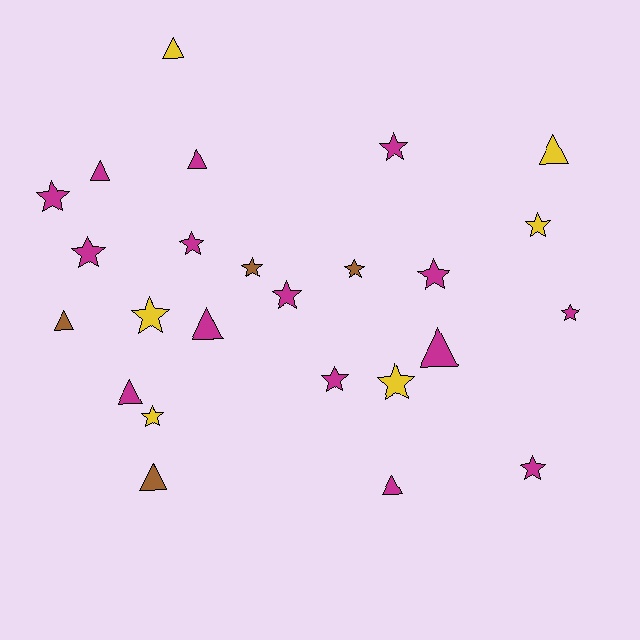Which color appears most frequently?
Magenta, with 15 objects.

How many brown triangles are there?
There are 2 brown triangles.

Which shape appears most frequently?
Star, with 15 objects.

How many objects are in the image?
There are 25 objects.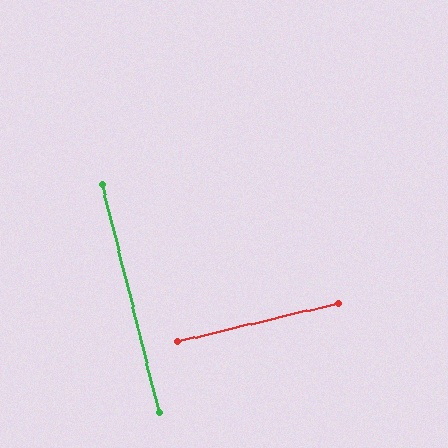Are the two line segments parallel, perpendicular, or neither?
Perpendicular — they meet at approximately 89°.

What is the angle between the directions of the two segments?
Approximately 89 degrees.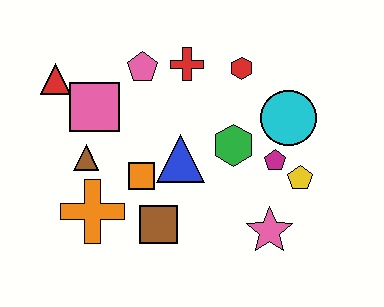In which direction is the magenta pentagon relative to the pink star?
The magenta pentagon is above the pink star.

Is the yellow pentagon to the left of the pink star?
No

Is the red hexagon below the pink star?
No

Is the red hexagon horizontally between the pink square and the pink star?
Yes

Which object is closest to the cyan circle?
The magenta pentagon is closest to the cyan circle.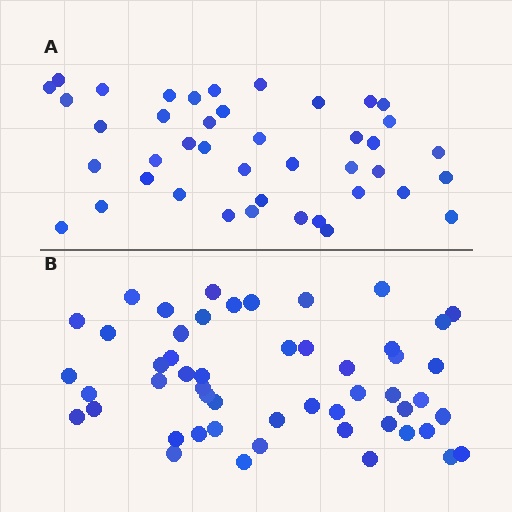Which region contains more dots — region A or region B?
Region B (the bottom region) has more dots.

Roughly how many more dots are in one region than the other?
Region B has roughly 10 or so more dots than region A.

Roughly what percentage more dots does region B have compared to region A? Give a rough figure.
About 25% more.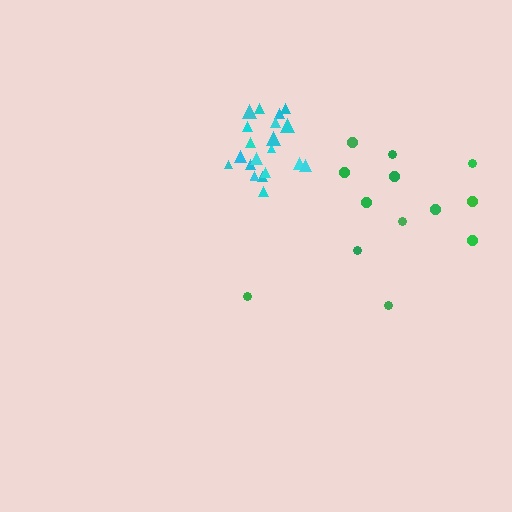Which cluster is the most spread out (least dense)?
Green.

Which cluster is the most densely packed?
Cyan.